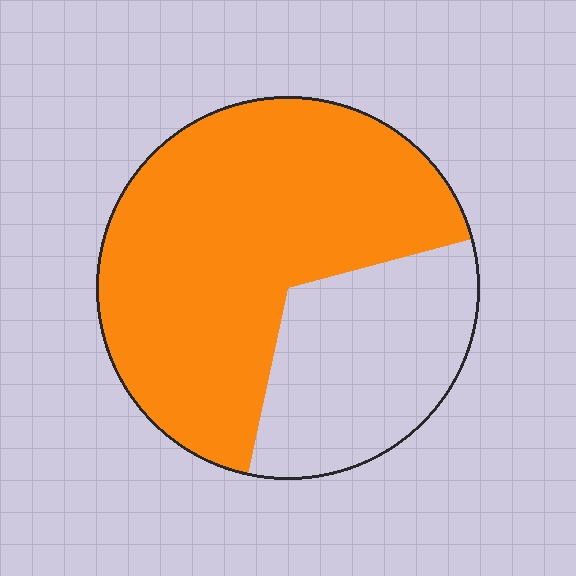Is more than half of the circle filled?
Yes.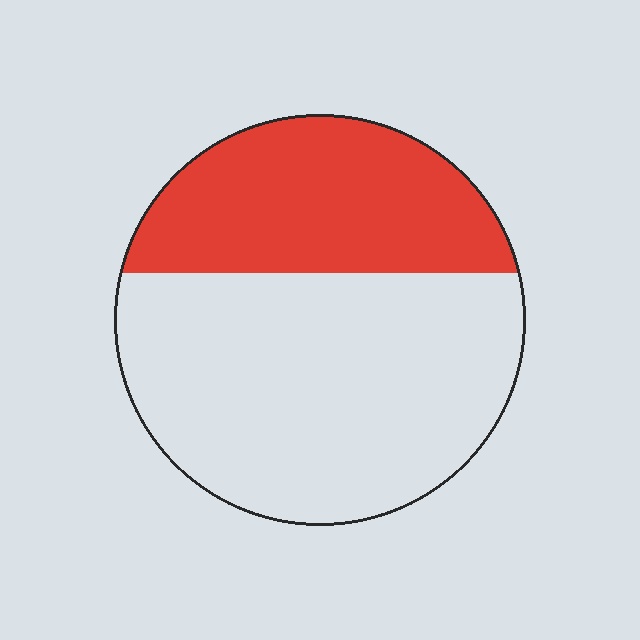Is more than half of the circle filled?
No.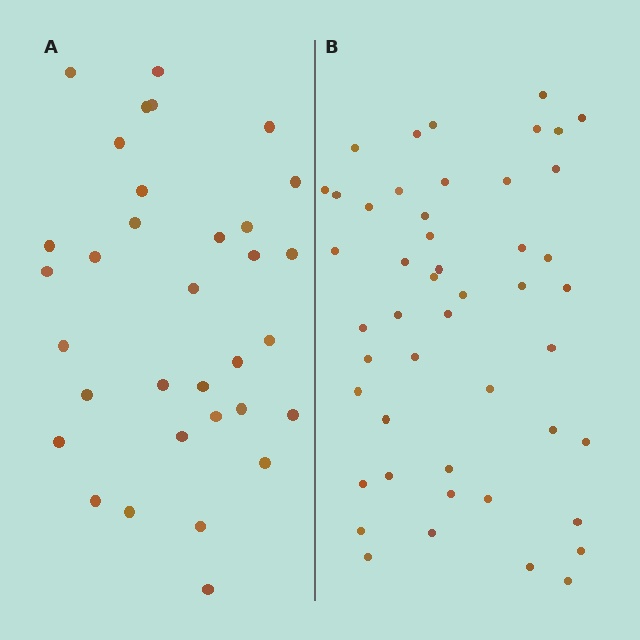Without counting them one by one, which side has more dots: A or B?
Region B (the right region) has more dots.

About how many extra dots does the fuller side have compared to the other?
Region B has approximately 15 more dots than region A.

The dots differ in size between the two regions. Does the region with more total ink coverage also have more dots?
No. Region A has more total ink coverage because its dots are larger, but region B actually contains more individual dots. Total area can be misleading — the number of items is what matters here.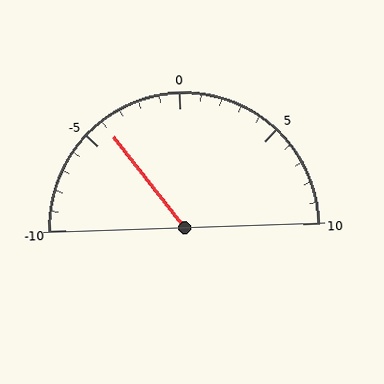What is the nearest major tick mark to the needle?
The nearest major tick mark is -5.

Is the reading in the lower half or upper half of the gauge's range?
The reading is in the lower half of the range (-10 to 10).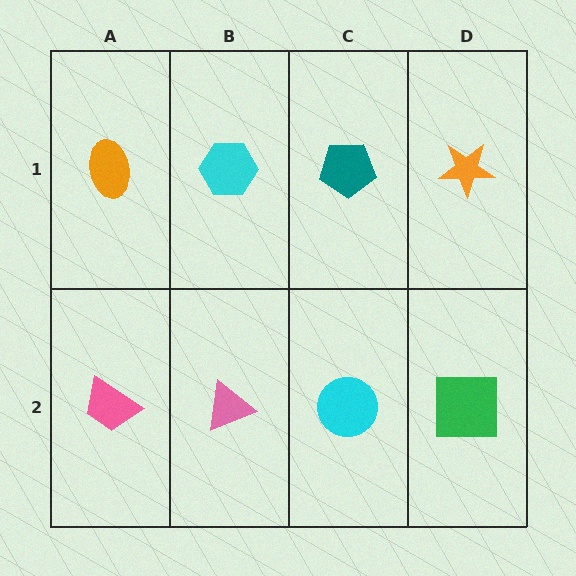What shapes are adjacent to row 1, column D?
A green square (row 2, column D), a teal pentagon (row 1, column C).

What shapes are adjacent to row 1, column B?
A pink triangle (row 2, column B), an orange ellipse (row 1, column A), a teal pentagon (row 1, column C).